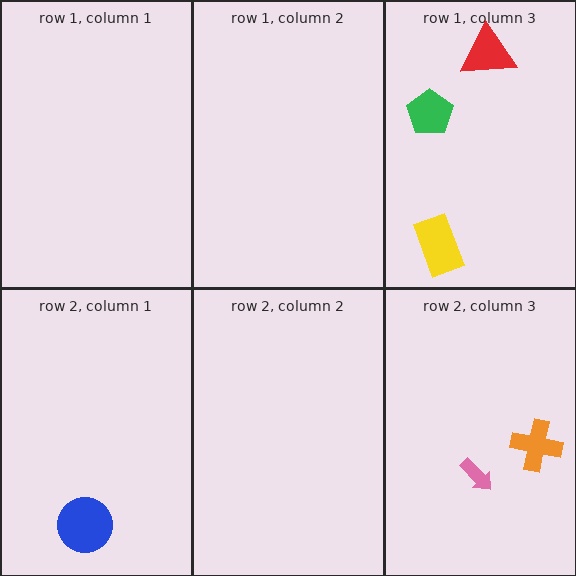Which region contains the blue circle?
The row 2, column 1 region.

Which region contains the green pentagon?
The row 1, column 3 region.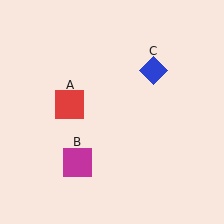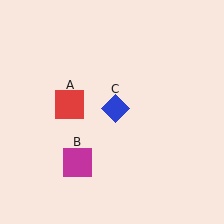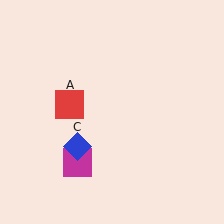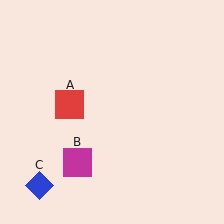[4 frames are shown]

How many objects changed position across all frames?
1 object changed position: blue diamond (object C).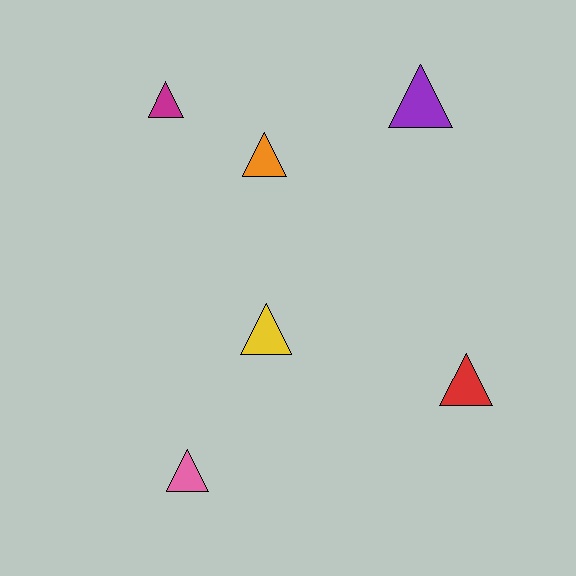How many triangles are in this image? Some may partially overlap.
There are 6 triangles.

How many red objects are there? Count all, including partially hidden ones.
There is 1 red object.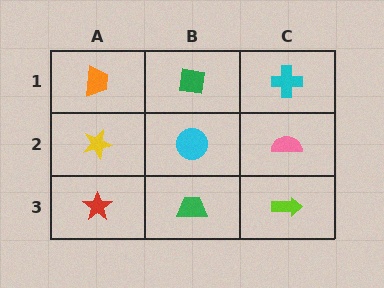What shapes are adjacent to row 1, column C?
A pink semicircle (row 2, column C), a green square (row 1, column B).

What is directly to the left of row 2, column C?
A cyan circle.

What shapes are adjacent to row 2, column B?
A green square (row 1, column B), a green trapezoid (row 3, column B), a yellow star (row 2, column A), a pink semicircle (row 2, column C).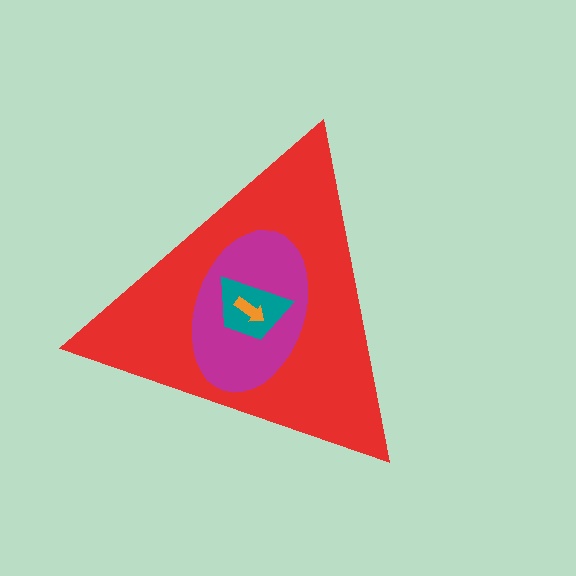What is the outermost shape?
The red triangle.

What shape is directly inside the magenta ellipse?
The teal trapezoid.